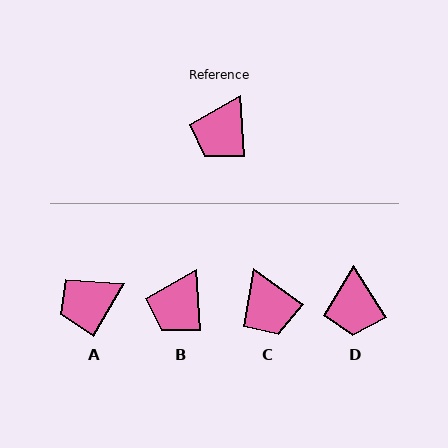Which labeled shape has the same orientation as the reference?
B.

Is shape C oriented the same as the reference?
No, it is off by about 50 degrees.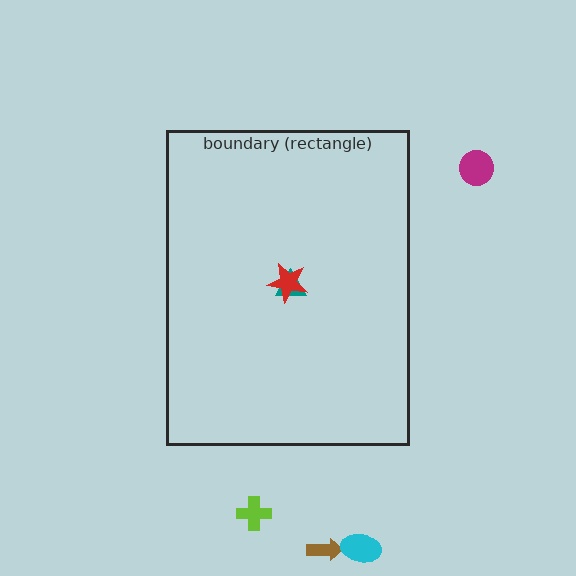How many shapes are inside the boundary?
2 inside, 4 outside.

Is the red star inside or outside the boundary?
Inside.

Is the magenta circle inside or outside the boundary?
Outside.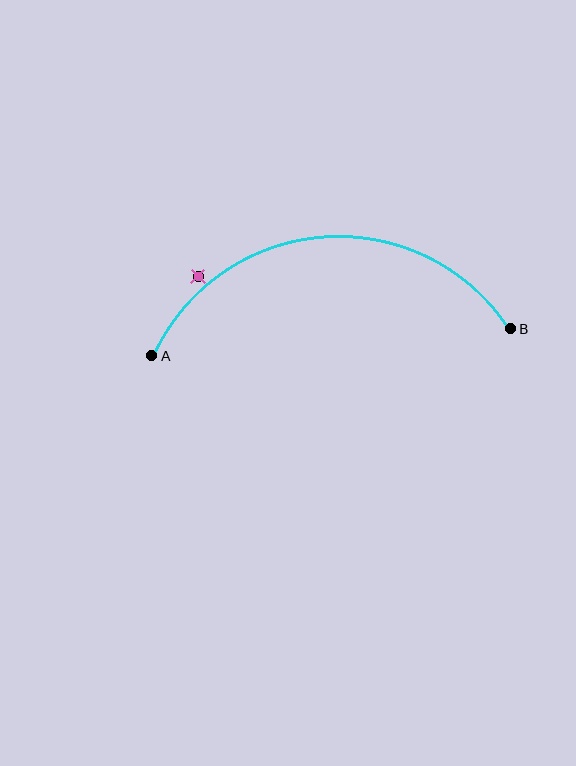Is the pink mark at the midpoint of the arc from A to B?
No — the pink mark does not lie on the arc at all. It sits slightly outside the curve.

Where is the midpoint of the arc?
The arc midpoint is the point on the curve farthest from the straight line joining A and B. It sits above that line.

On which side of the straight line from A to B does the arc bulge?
The arc bulges above the straight line connecting A and B.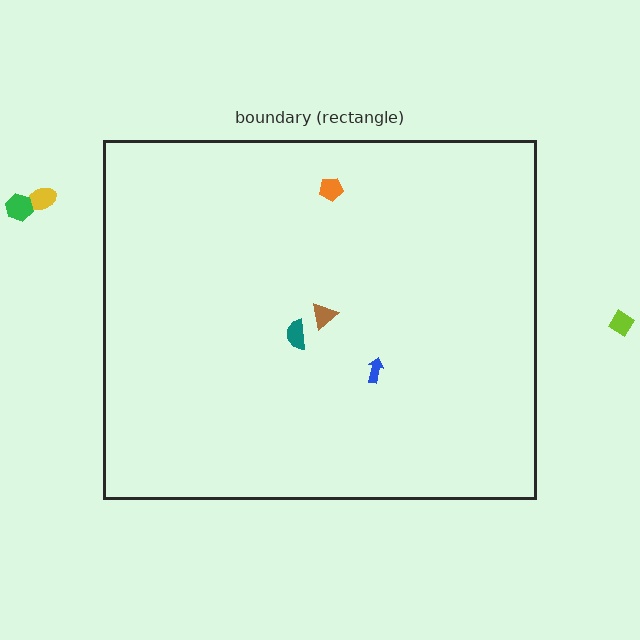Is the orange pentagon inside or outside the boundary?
Inside.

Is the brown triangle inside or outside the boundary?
Inside.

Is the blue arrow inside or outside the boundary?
Inside.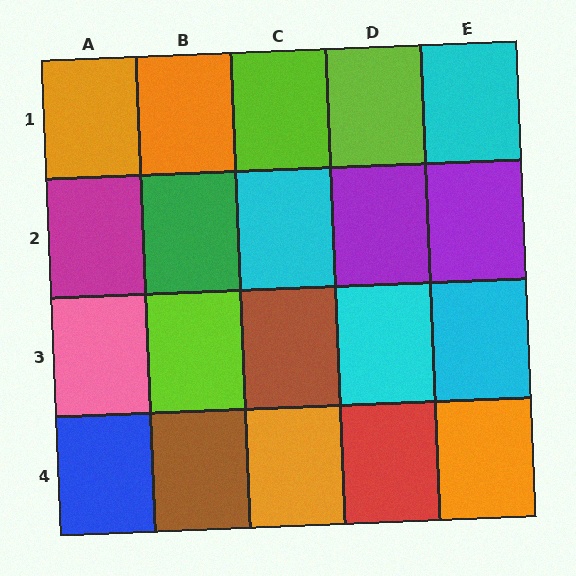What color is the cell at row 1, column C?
Lime.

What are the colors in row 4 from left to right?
Blue, brown, orange, red, orange.